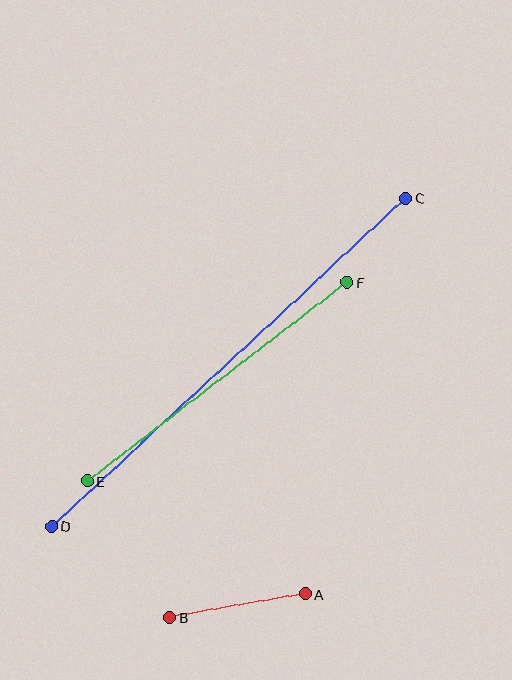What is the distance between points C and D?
The distance is approximately 483 pixels.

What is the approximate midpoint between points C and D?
The midpoint is at approximately (228, 362) pixels.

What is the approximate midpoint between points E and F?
The midpoint is at approximately (217, 382) pixels.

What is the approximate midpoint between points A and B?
The midpoint is at approximately (237, 606) pixels.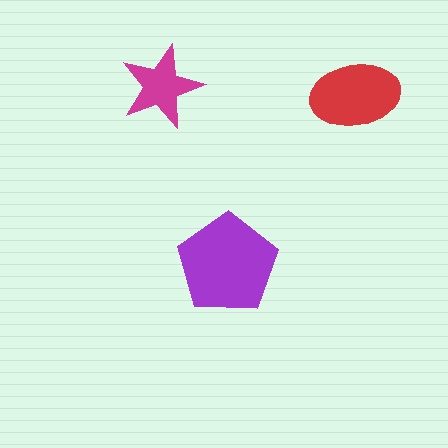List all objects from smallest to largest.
The magenta star, the red ellipse, the purple pentagon.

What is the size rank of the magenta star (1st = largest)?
3rd.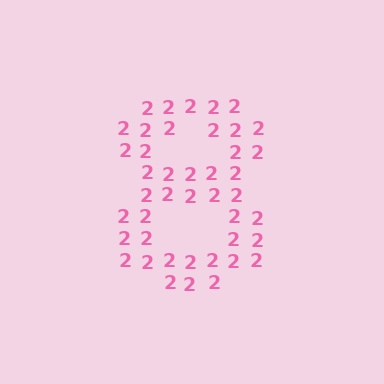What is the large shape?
The large shape is the digit 8.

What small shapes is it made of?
It is made of small digit 2's.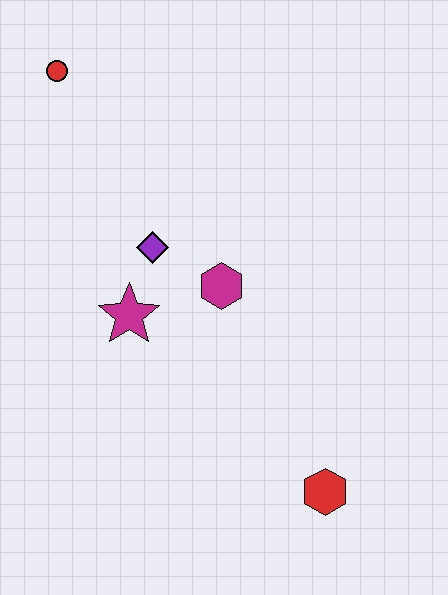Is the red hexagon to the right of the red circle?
Yes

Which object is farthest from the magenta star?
The red hexagon is farthest from the magenta star.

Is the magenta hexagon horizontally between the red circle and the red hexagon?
Yes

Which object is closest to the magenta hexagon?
The purple diamond is closest to the magenta hexagon.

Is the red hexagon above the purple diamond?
No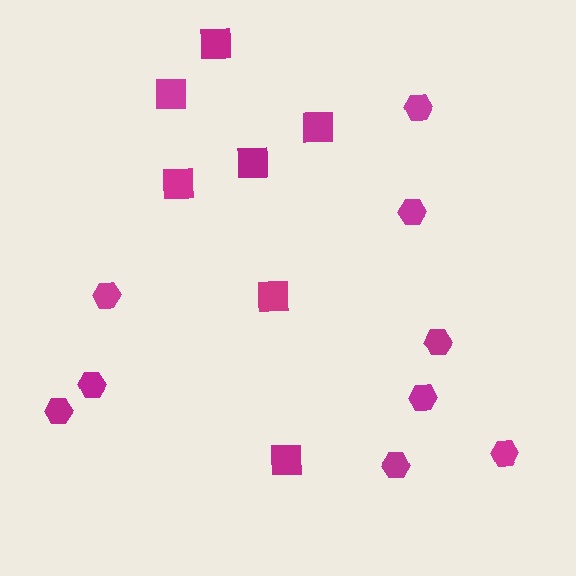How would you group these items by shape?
There are 2 groups: one group of squares (7) and one group of hexagons (9).